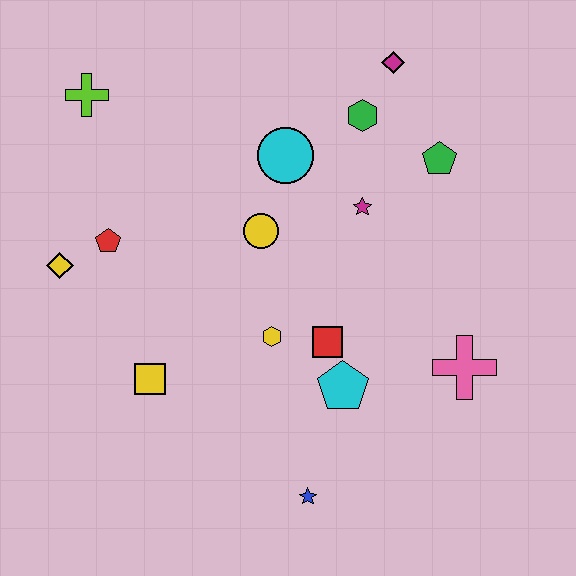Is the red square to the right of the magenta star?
No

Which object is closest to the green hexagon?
The magenta diamond is closest to the green hexagon.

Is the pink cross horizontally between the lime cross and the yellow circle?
No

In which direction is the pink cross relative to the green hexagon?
The pink cross is below the green hexagon.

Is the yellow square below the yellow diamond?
Yes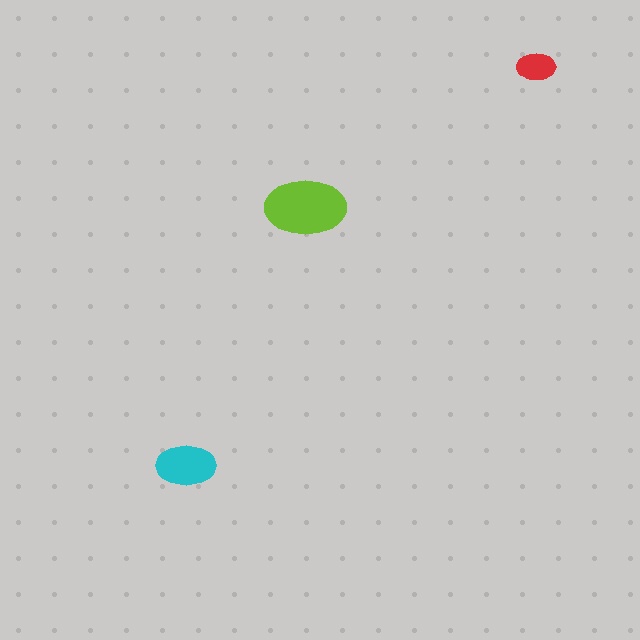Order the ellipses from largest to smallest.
the lime one, the cyan one, the red one.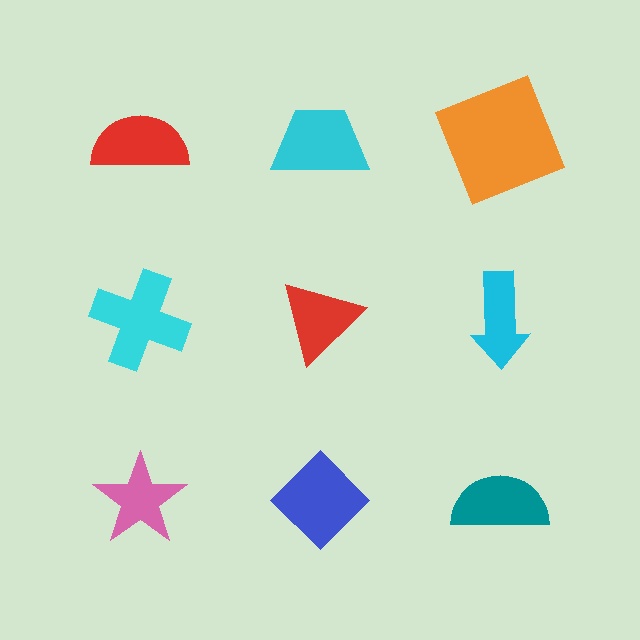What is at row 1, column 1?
A red semicircle.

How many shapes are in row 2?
3 shapes.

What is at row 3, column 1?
A pink star.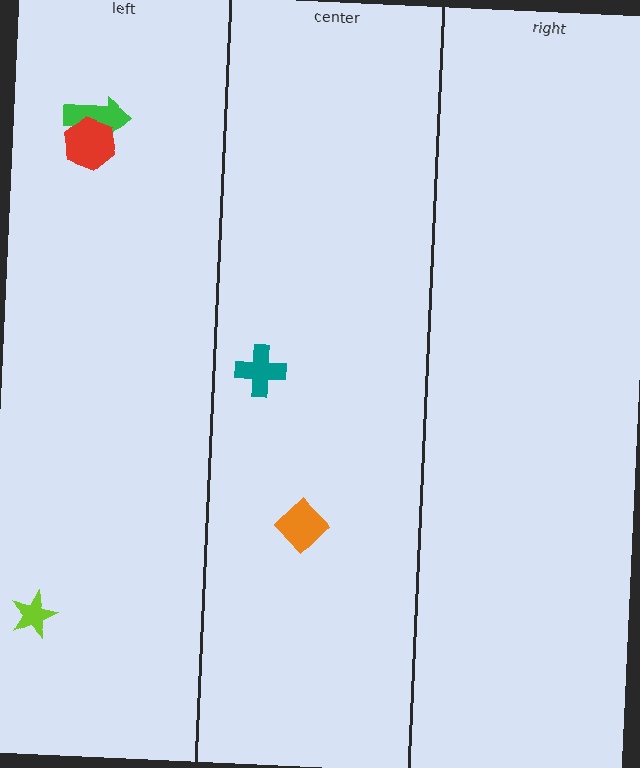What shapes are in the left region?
The green arrow, the lime star, the red hexagon.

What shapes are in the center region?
The teal cross, the orange diamond.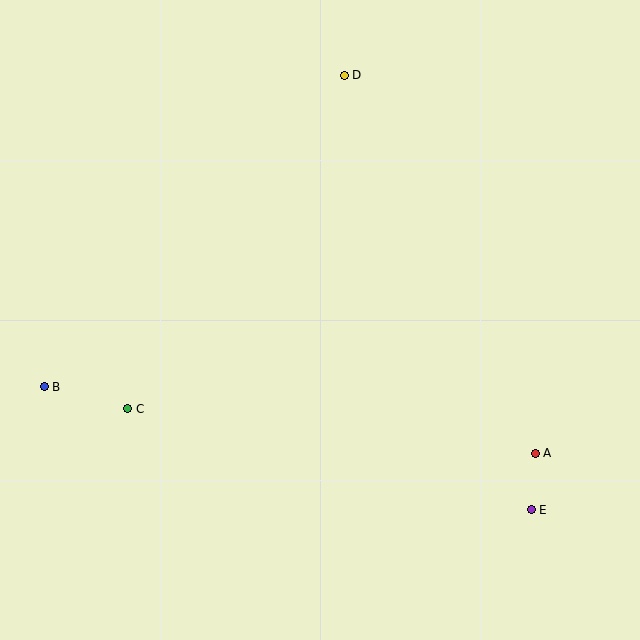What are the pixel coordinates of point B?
Point B is at (44, 387).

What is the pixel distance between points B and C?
The distance between B and C is 87 pixels.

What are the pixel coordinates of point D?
Point D is at (344, 75).